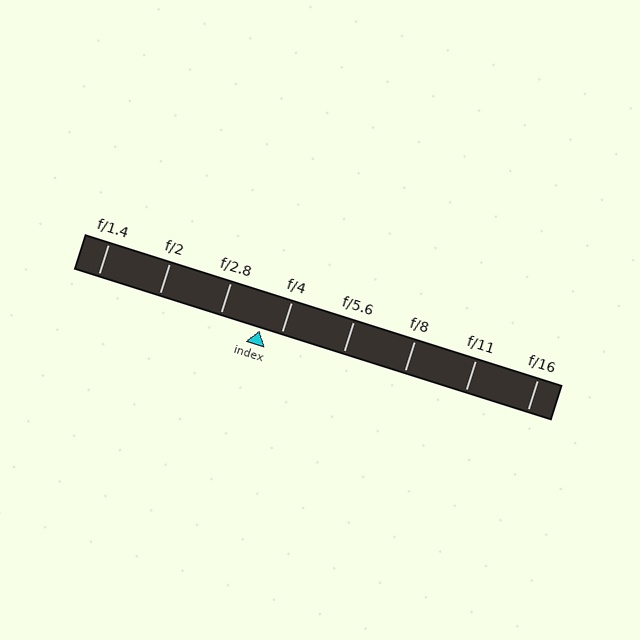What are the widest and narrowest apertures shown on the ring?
The widest aperture shown is f/1.4 and the narrowest is f/16.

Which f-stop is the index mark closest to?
The index mark is closest to f/4.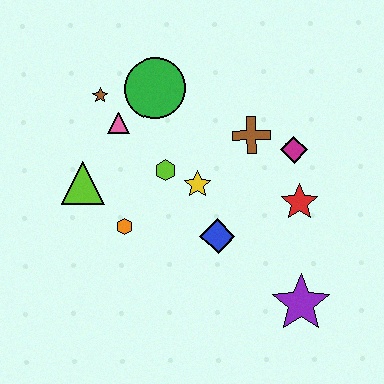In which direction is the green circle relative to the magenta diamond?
The green circle is to the left of the magenta diamond.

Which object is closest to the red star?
The magenta diamond is closest to the red star.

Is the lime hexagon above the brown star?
No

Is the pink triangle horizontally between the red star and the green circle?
No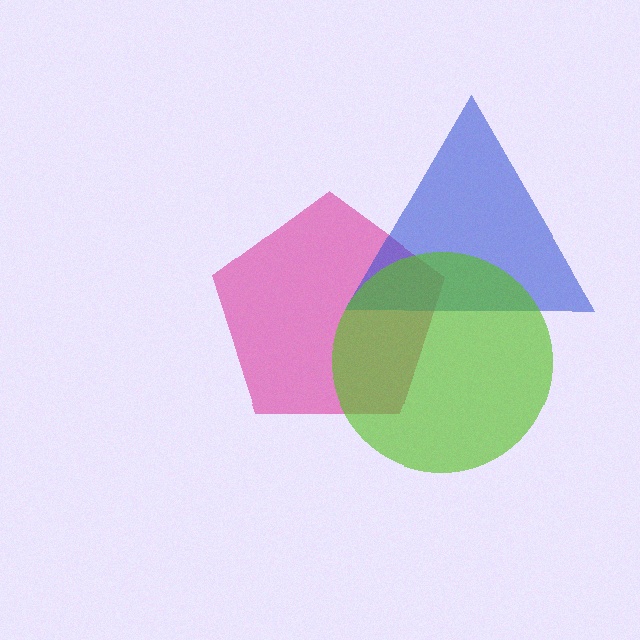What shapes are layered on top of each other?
The layered shapes are: a magenta pentagon, a blue triangle, a lime circle.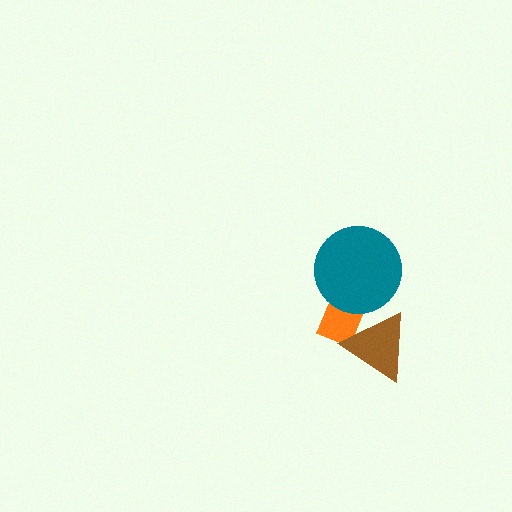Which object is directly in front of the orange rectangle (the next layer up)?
The brown triangle is directly in front of the orange rectangle.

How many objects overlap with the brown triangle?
1 object overlaps with the brown triangle.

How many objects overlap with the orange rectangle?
2 objects overlap with the orange rectangle.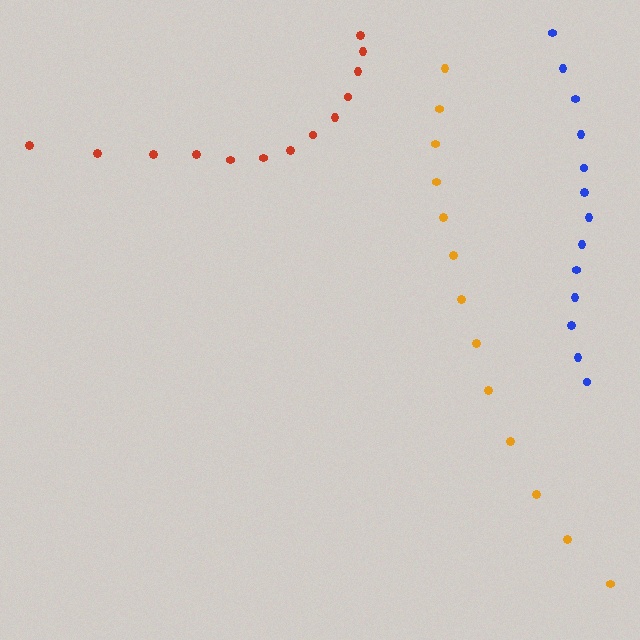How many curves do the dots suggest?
There are 3 distinct paths.